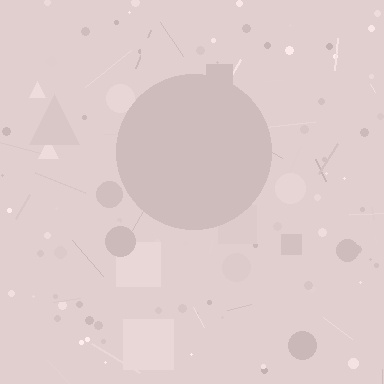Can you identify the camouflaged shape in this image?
The camouflaged shape is a circle.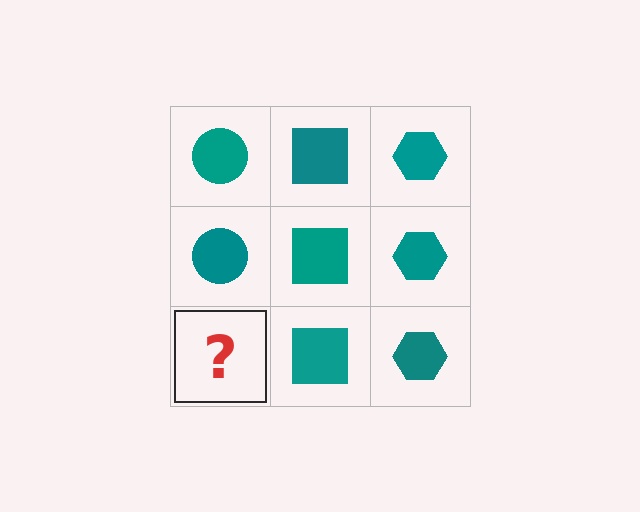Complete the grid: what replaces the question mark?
The question mark should be replaced with a teal circle.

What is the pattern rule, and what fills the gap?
The rule is that each column has a consistent shape. The gap should be filled with a teal circle.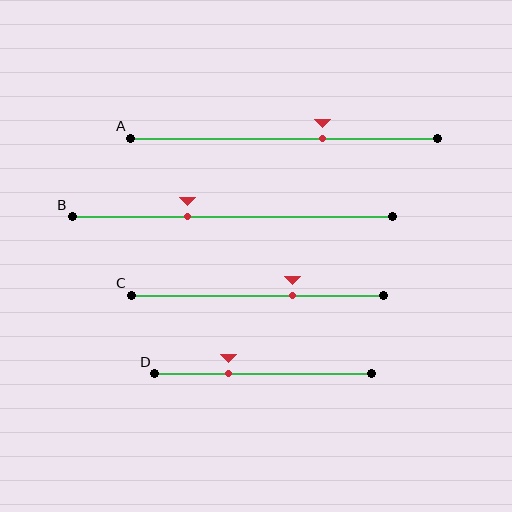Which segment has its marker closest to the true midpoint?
Segment A has its marker closest to the true midpoint.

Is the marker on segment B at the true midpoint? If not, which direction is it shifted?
No, the marker on segment B is shifted to the left by about 14% of the segment length.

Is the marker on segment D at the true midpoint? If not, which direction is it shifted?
No, the marker on segment D is shifted to the left by about 16% of the segment length.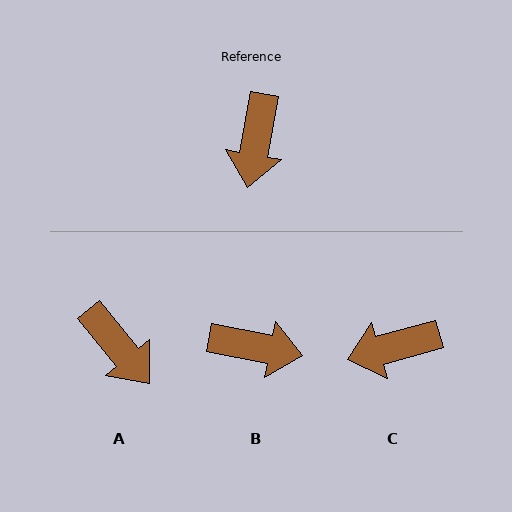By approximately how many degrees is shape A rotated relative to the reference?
Approximately 50 degrees counter-clockwise.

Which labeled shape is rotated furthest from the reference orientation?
B, about 89 degrees away.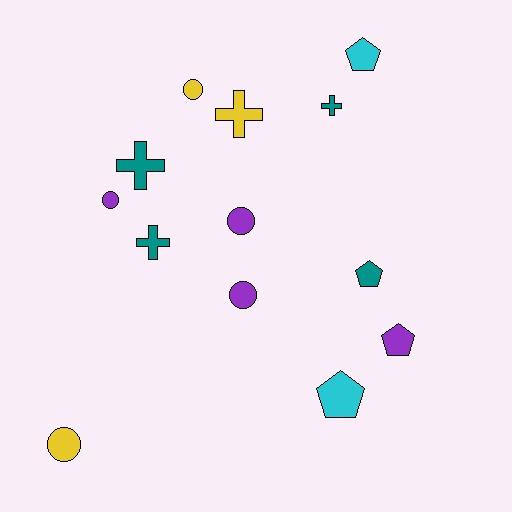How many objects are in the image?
There are 13 objects.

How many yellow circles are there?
There are 2 yellow circles.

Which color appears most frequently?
Purple, with 4 objects.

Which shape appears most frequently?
Circle, with 5 objects.